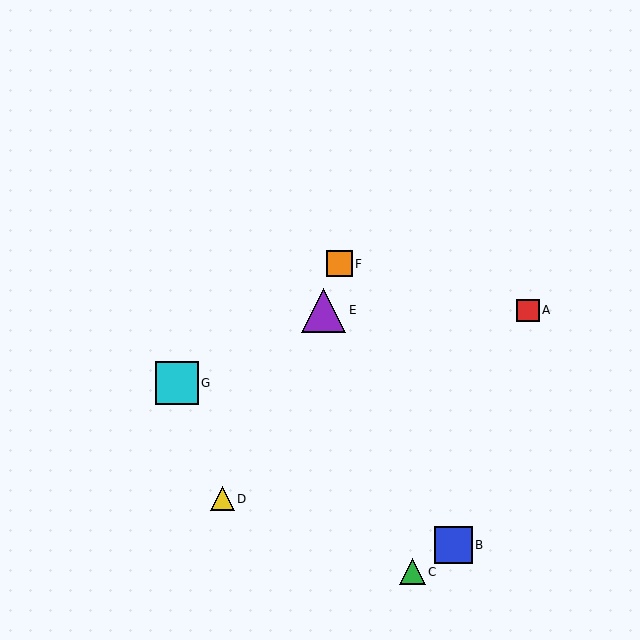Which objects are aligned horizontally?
Objects A, E are aligned horizontally.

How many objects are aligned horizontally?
2 objects (A, E) are aligned horizontally.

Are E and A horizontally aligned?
Yes, both are at y≈310.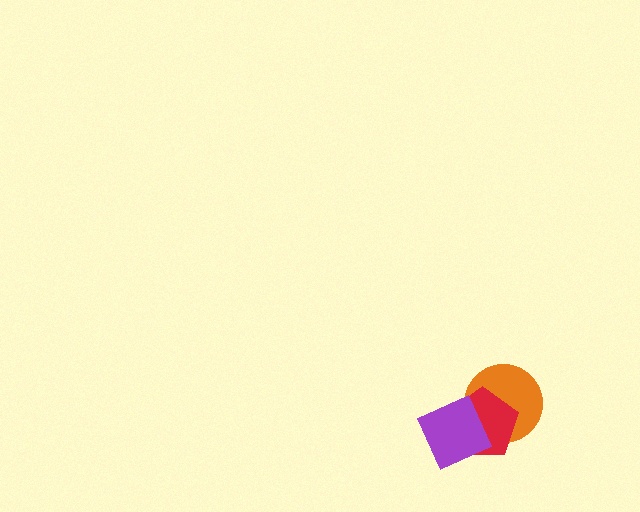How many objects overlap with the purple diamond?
2 objects overlap with the purple diamond.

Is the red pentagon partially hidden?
Yes, it is partially covered by another shape.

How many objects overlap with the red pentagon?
2 objects overlap with the red pentagon.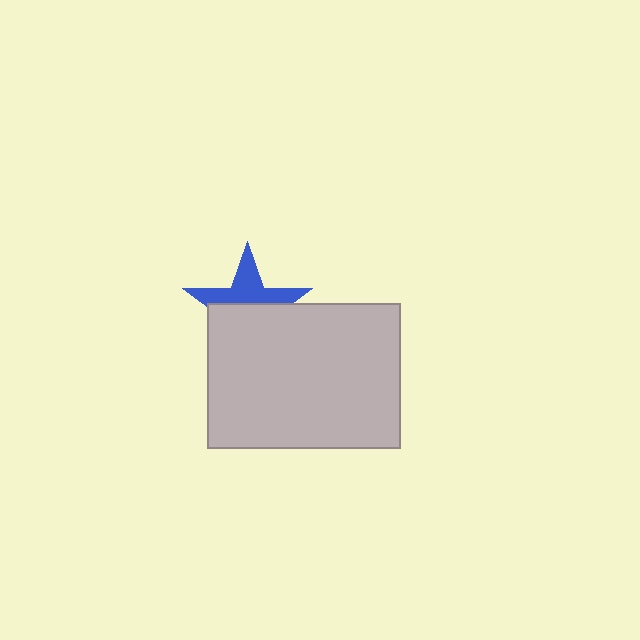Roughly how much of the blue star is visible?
About half of it is visible (roughly 46%).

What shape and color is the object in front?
The object in front is a light gray rectangle.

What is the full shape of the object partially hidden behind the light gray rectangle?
The partially hidden object is a blue star.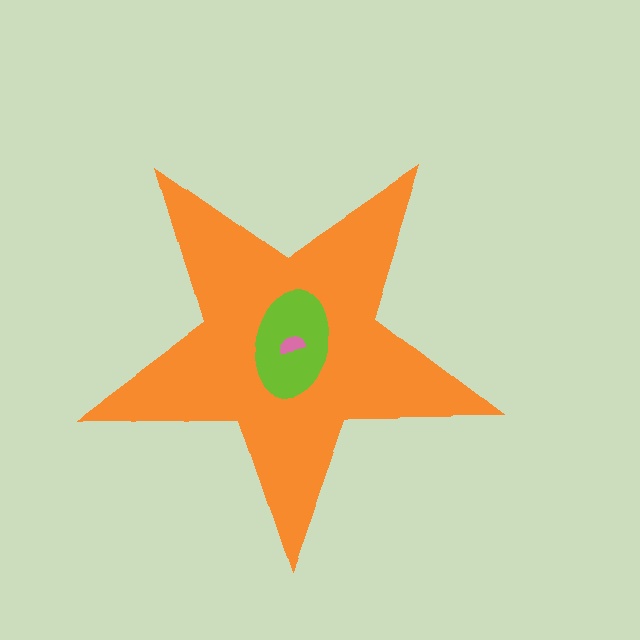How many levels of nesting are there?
3.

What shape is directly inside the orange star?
The lime ellipse.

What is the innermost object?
The pink semicircle.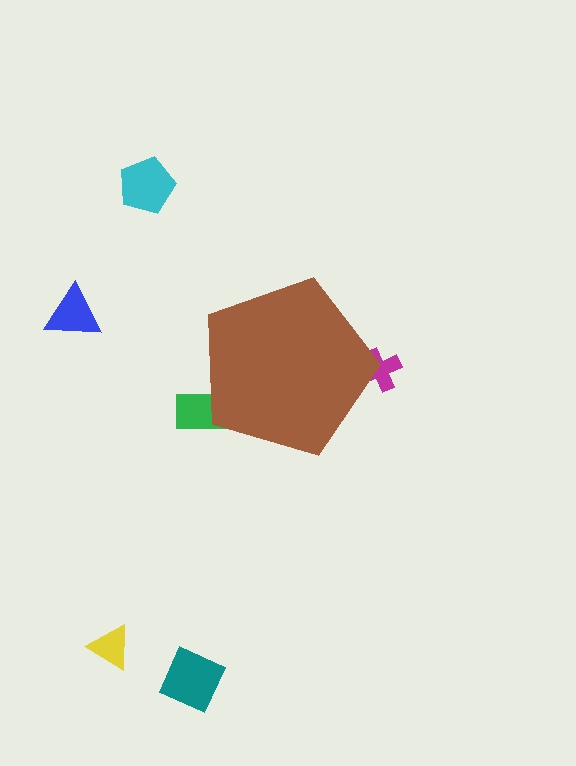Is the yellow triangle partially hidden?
No, the yellow triangle is fully visible.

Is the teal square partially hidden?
No, the teal square is fully visible.